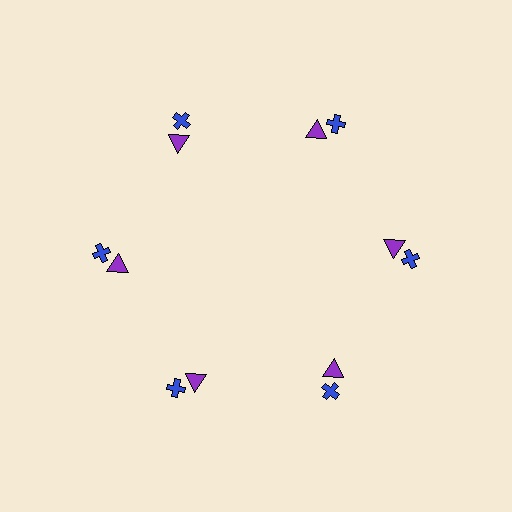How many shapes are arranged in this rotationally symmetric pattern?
There are 12 shapes, arranged in 6 groups of 2.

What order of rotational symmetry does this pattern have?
This pattern has 6-fold rotational symmetry.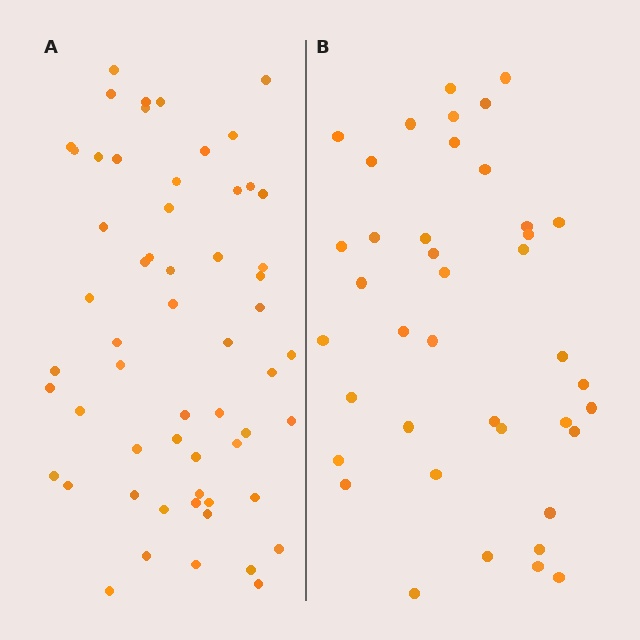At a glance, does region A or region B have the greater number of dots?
Region A (the left region) has more dots.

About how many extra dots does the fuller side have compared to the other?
Region A has approximately 20 more dots than region B.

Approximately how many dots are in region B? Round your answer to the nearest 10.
About 40 dots.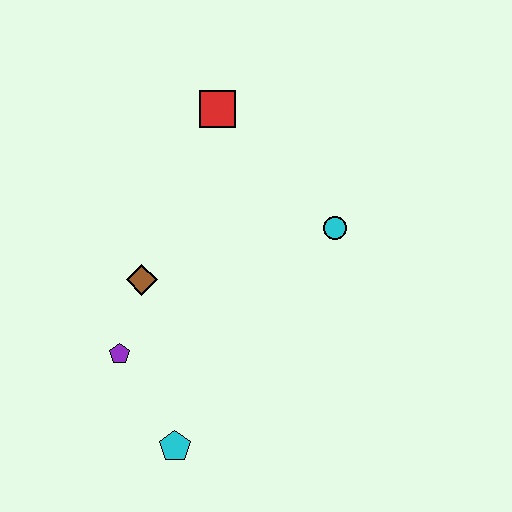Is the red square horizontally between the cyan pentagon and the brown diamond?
No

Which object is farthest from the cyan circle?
The cyan pentagon is farthest from the cyan circle.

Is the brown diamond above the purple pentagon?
Yes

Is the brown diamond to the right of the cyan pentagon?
No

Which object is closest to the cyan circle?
The red square is closest to the cyan circle.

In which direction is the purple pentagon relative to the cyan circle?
The purple pentagon is to the left of the cyan circle.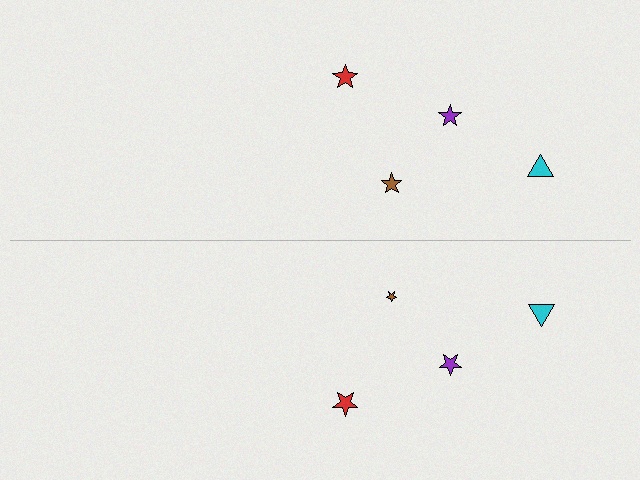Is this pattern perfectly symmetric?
No, the pattern is not perfectly symmetric. The brown star on the bottom side has a different size than its mirror counterpart.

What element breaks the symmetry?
The brown star on the bottom side has a different size than its mirror counterpart.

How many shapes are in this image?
There are 8 shapes in this image.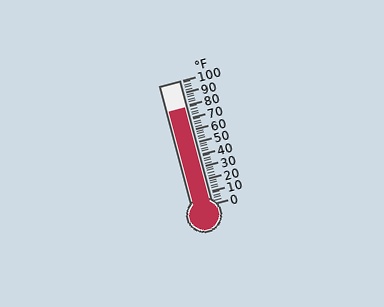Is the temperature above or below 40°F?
The temperature is above 40°F.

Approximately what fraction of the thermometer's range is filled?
The thermometer is filled to approximately 80% of its range.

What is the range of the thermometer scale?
The thermometer scale ranges from 0°F to 100°F.